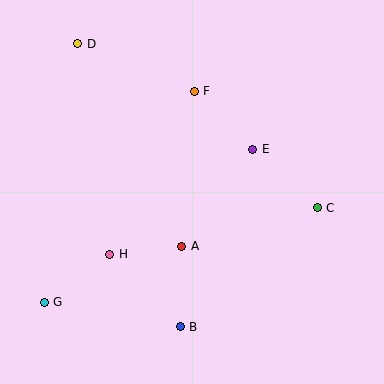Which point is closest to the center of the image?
Point A at (182, 246) is closest to the center.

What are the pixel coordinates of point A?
Point A is at (182, 246).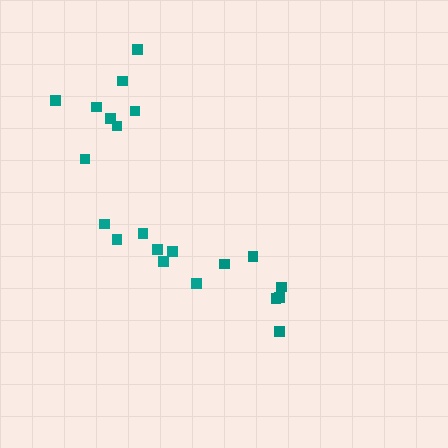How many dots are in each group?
Group 1: 8 dots, Group 2: 7 dots, Group 3: 6 dots (21 total).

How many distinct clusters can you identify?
There are 3 distinct clusters.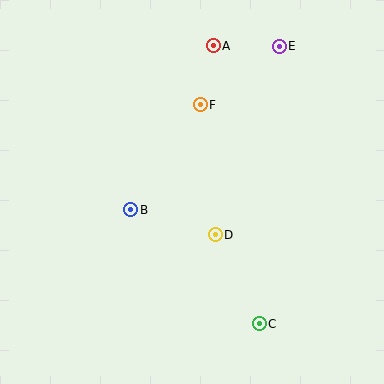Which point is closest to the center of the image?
Point D at (215, 235) is closest to the center.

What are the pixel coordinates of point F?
Point F is at (200, 105).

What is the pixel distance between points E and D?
The distance between E and D is 200 pixels.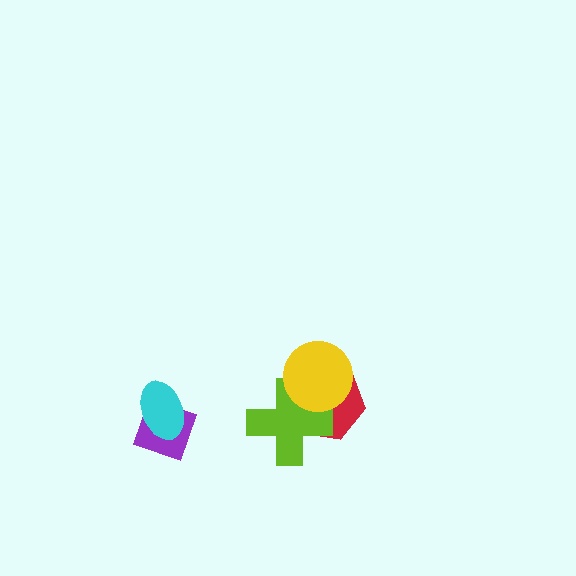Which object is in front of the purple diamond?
The cyan ellipse is in front of the purple diamond.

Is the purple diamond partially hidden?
Yes, it is partially covered by another shape.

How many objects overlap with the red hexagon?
2 objects overlap with the red hexagon.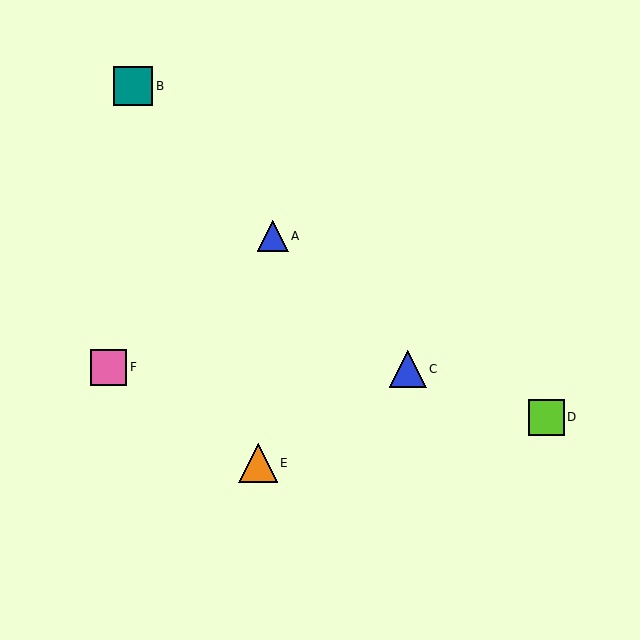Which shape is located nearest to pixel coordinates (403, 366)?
The blue triangle (labeled C) at (408, 369) is nearest to that location.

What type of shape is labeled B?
Shape B is a teal square.